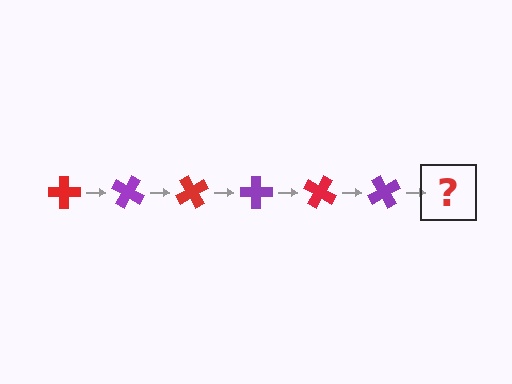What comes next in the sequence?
The next element should be a red cross, rotated 180 degrees from the start.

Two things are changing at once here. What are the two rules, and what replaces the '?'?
The two rules are that it rotates 30 degrees each step and the color cycles through red and purple. The '?' should be a red cross, rotated 180 degrees from the start.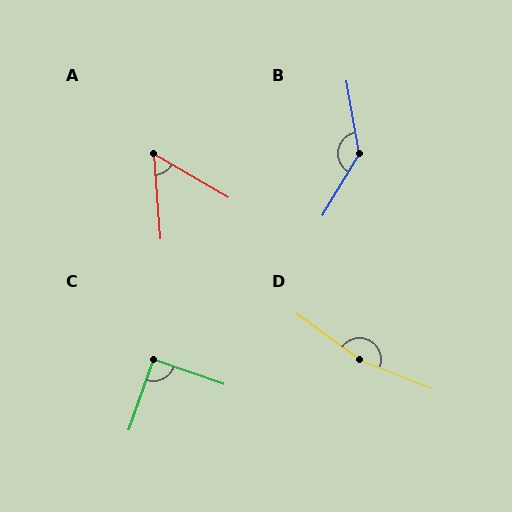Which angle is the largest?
D, at approximately 165 degrees.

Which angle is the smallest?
A, at approximately 56 degrees.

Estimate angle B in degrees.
Approximately 139 degrees.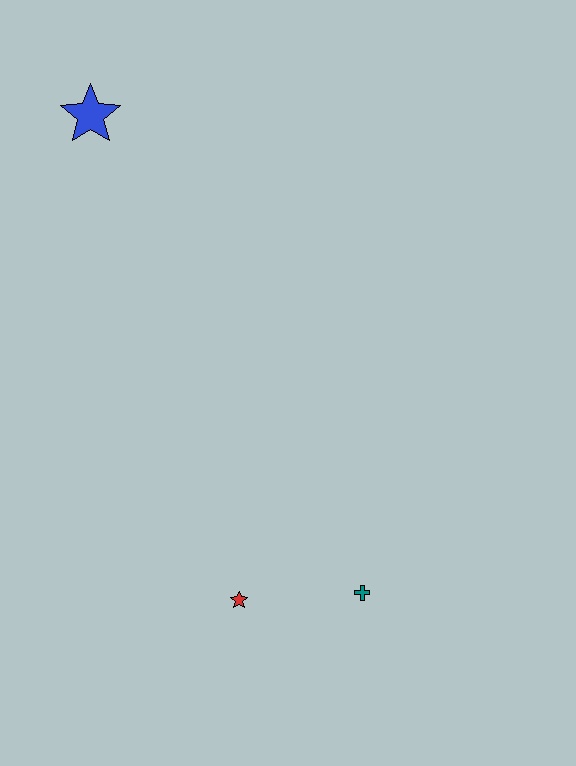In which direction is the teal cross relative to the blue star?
The teal cross is below the blue star.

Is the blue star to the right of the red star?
No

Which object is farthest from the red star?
The blue star is farthest from the red star.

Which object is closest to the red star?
The teal cross is closest to the red star.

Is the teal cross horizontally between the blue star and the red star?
No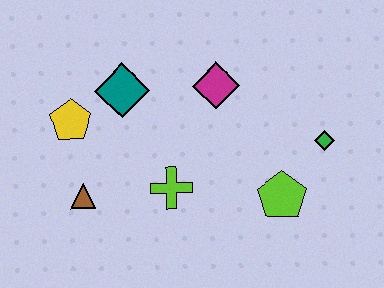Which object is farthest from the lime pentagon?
The yellow pentagon is farthest from the lime pentagon.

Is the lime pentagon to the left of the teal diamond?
No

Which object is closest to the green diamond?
The lime pentagon is closest to the green diamond.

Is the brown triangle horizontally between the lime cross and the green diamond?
No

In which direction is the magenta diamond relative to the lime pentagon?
The magenta diamond is above the lime pentagon.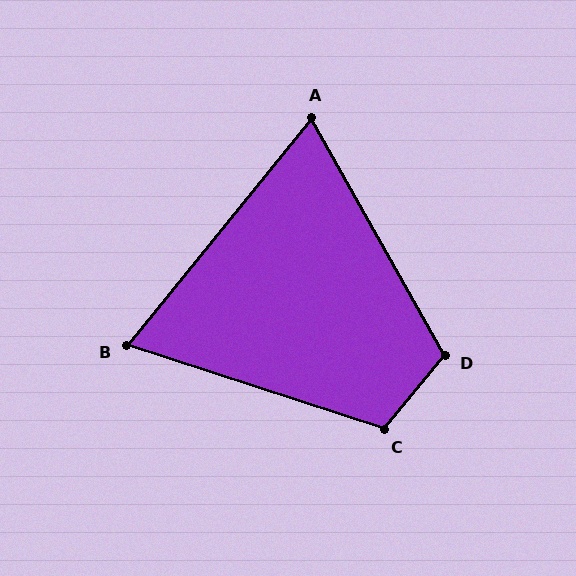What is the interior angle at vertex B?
Approximately 69 degrees (acute).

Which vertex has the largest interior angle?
C, at approximately 111 degrees.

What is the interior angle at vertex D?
Approximately 111 degrees (obtuse).